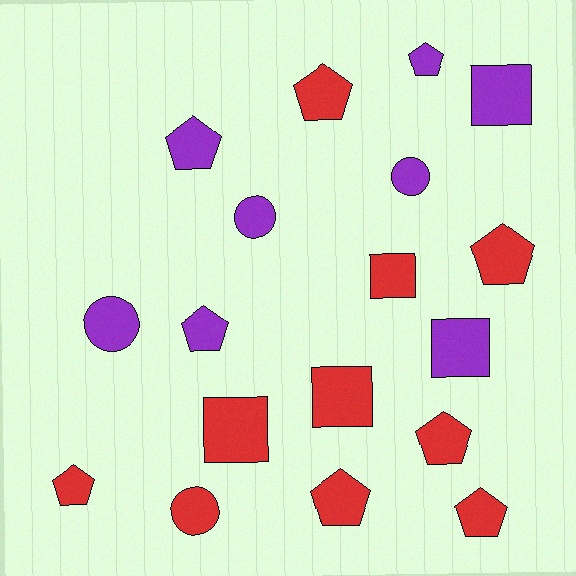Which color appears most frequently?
Red, with 10 objects.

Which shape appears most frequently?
Pentagon, with 9 objects.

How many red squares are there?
There are 3 red squares.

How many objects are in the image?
There are 18 objects.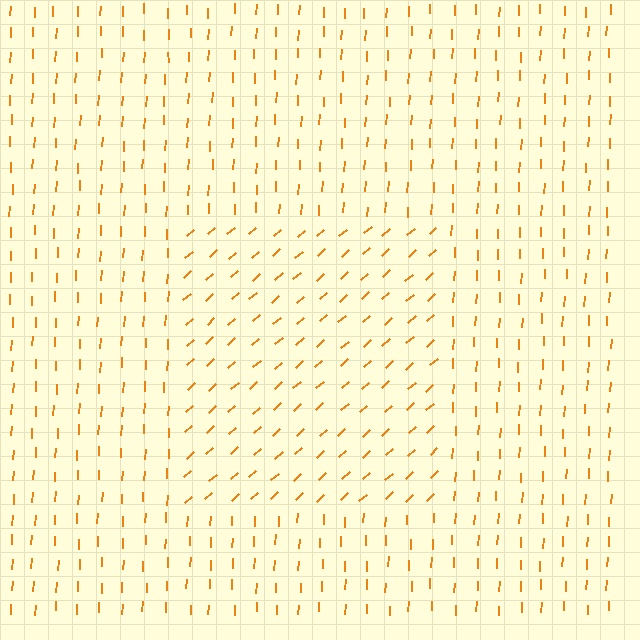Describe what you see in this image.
The image is filled with small orange line segments. A rectangle region in the image has lines oriented differently from the surrounding lines, creating a visible texture boundary.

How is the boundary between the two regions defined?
The boundary is defined purely by a change in line orientation (approximately 45 degrees difference). All lines are the same color and thickness.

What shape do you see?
I see a rectangle.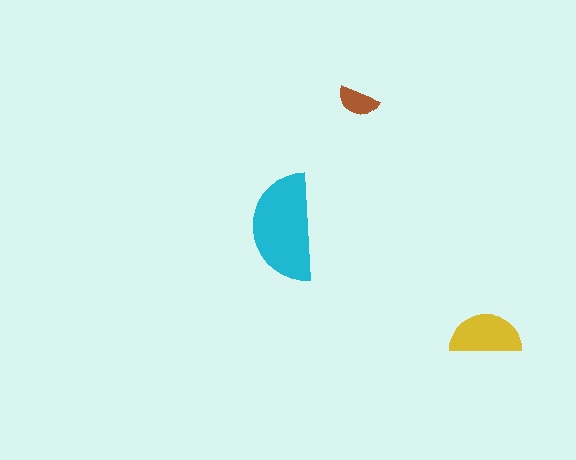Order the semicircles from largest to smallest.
the cyan one, the yellow one, the brown one.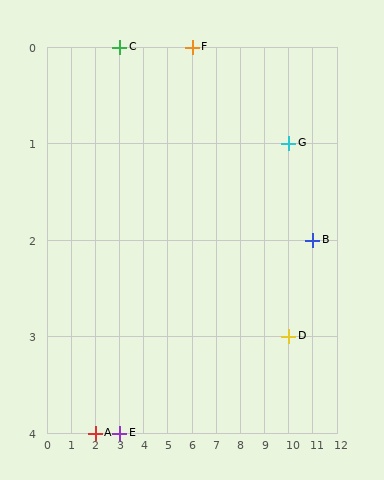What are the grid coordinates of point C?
Point C is at grid coordinates (3, 0).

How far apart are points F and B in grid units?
Points F and B are 5 columns and 2 rows apart (about 5.4 grid units diagonally).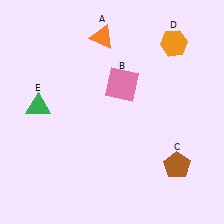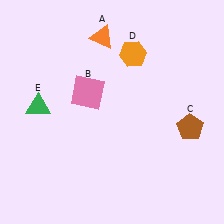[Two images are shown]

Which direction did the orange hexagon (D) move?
The orange hexagon (D) moved left.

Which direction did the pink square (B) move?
The pink square (B) moved left.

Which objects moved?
The objects that moved are: the pink square (B), the brown pentagon (C), the orange hexagon (D).